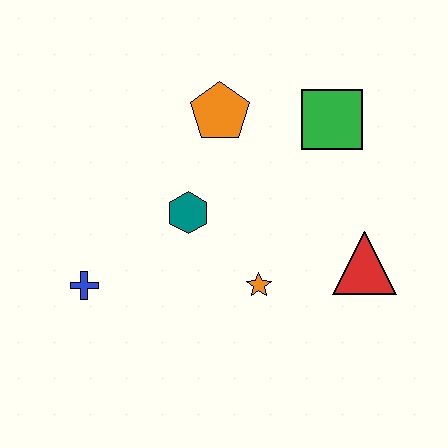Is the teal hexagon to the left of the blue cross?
No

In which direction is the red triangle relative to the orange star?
The red triangle is to the right of the orange star.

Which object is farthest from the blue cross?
The green square is farthest from the blue cross.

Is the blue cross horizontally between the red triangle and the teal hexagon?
No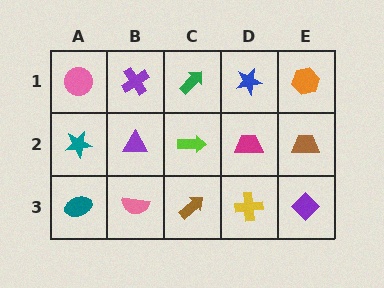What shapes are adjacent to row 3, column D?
A magenta trapezoid (row 2, column D), a brown arrow (row 3, column C), a purple diamond (row 3, column E).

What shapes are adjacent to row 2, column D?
A blue star (row 1, column D), a yellow cross (row 3, column D), a lime arrow (row 2, column C), a brown trapezoid (row 2, column E).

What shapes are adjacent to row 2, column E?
An orange hexagon (row 1, column E), a purple diamond (row 3, column E), a magenta trapezoid (row 2, column D).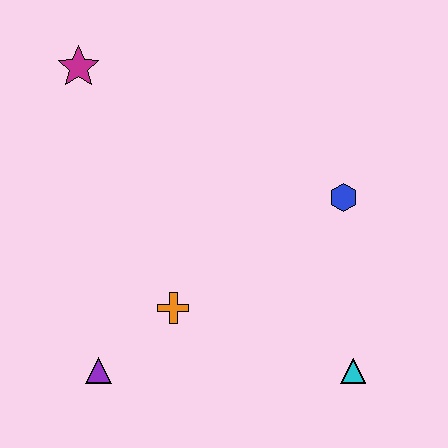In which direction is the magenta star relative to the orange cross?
The magenta star is above the orange cross.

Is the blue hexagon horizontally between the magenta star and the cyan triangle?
Yes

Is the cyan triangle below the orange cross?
Yes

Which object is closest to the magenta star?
The orange cross is closest to the magenta star.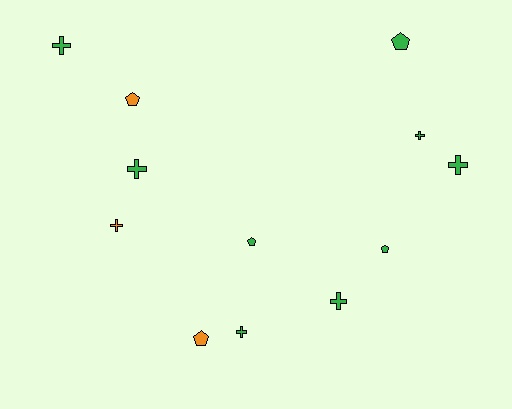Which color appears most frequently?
Green, with 9 objects.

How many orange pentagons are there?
There are 2 orange pentagons.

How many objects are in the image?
There are 12 objects.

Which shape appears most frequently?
Cross, with 7 objects.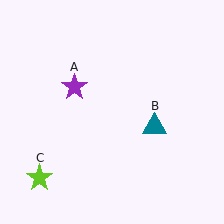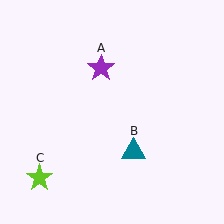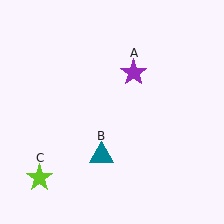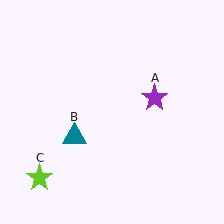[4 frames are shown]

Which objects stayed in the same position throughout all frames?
Lime star (object C) remained stationary.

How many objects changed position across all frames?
2 objects changed position: purple star (object A), teal triangle (object B).